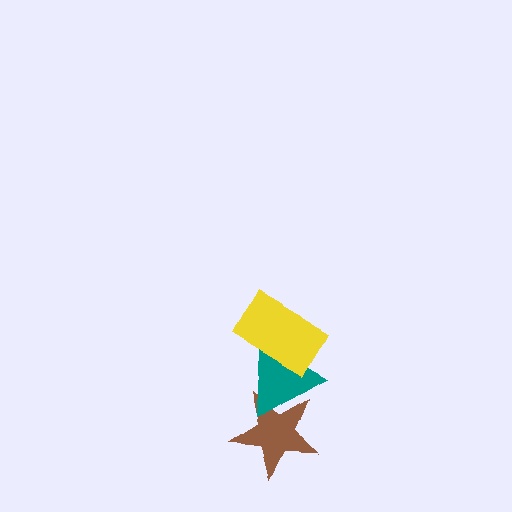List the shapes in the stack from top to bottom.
From top to bottom: the yellow rectangle, the teal triangle, the brown star.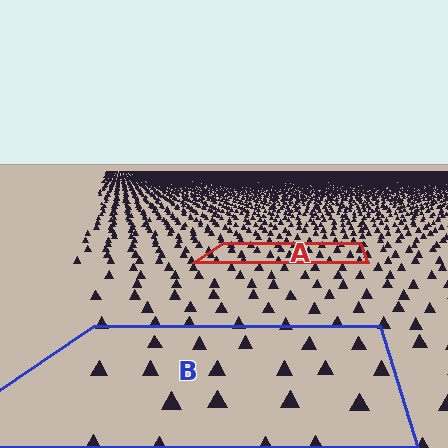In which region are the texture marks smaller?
The texture marks are smaller in region A, because it is farther away.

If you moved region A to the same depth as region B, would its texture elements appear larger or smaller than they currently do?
They would appear larger. At a closer depth, the same texture elements are projected at a bigger on-screen size.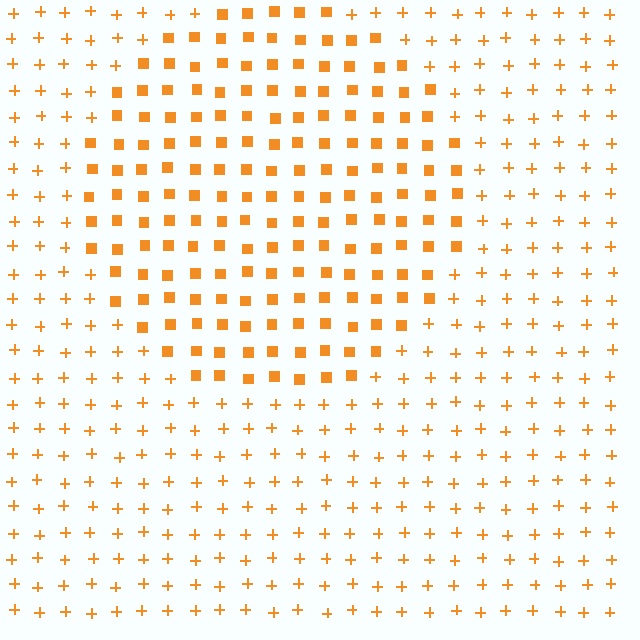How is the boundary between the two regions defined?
The boundary is defined by a change in element shape: squares inside vs. plus signs outside. All elements share the same color and spacing.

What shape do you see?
I see a circle.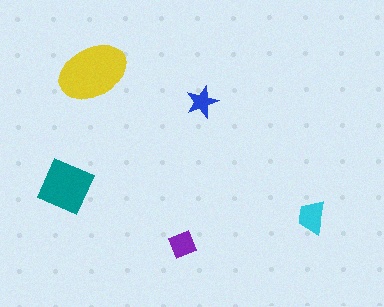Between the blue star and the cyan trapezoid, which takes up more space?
The cyan trapezoid.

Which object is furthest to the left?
The teal square is leftmost.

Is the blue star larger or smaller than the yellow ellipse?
Smaller.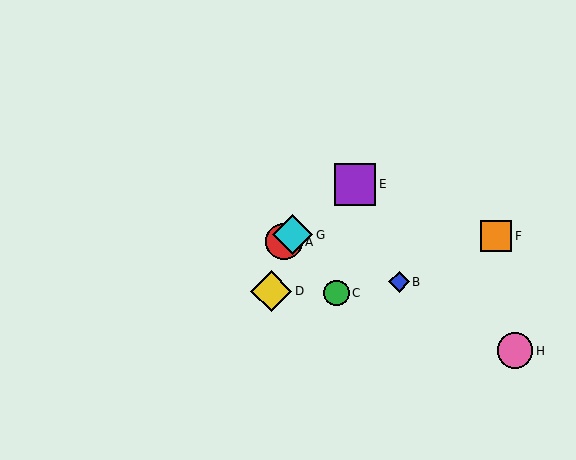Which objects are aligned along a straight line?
Objects A, E, G are aligned along a straight line.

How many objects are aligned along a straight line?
3 objects (A, E, G) are aligned along a straight line.